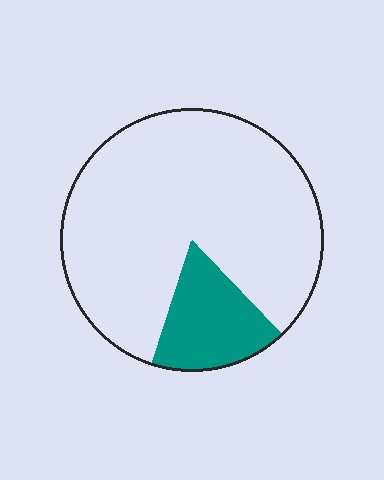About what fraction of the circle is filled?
About one sixth (1/6).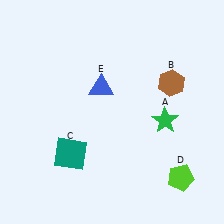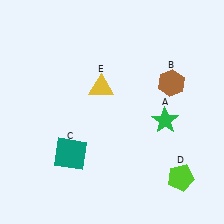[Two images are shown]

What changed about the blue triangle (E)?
In Image 1, E is blue. In Image 2, it changed to yellow.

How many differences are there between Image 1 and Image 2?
There is 1 difference between the two images.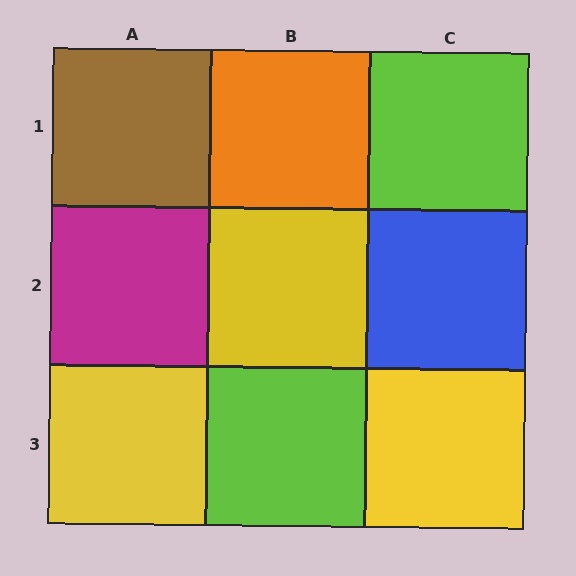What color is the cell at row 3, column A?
Yellow.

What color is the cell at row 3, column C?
Yellow.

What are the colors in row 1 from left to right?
Brown, orange, lime.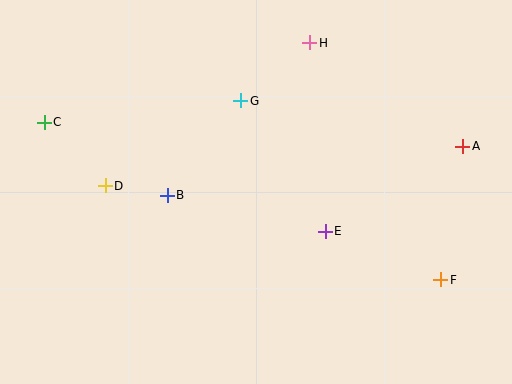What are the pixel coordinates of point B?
Point B is at (167, 195).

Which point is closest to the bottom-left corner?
Point D is closest to the bottom-left corner.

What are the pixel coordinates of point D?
Point D is at (105, 186).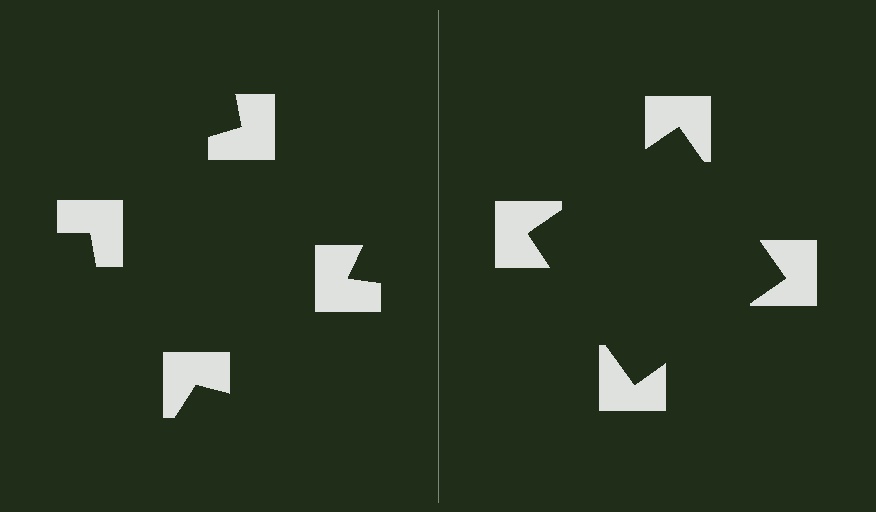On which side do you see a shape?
An illusory square appears on the right side. On the left side the wedge cuts are rotated, so no coherent shape forms.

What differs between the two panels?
The notched squares are positioned identically on both sides; only the wedge orientations differ. On the right they align to a square; on the left they are misaligned.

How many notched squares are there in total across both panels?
8 — 4 on each side.